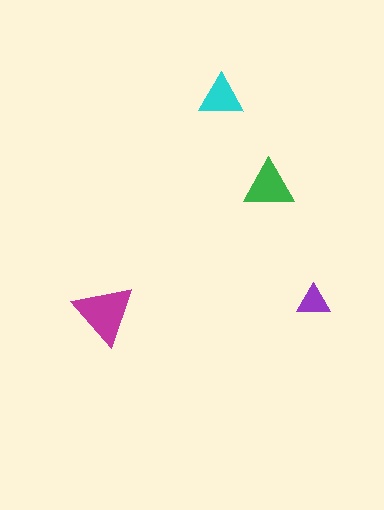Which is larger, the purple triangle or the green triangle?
The green one.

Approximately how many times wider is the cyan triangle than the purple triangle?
About 1.5 times wider.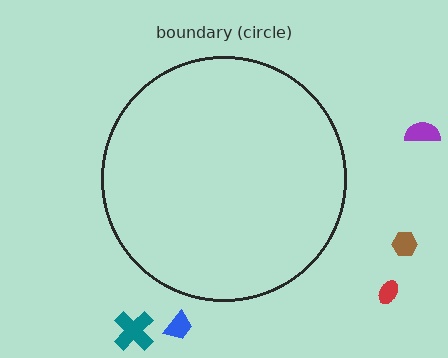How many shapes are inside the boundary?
0 inside, 5 outside.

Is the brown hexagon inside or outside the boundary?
Outside.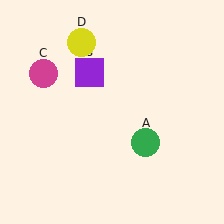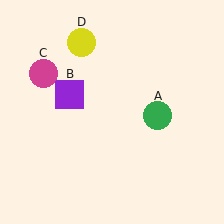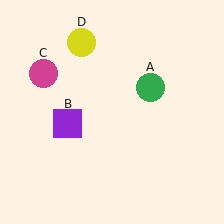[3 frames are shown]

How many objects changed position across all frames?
2 objects changed position: green circle (object A), purple square (object B).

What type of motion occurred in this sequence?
The green circle (object A), purple square (object B) rotated counterclockwise around the center of the scene.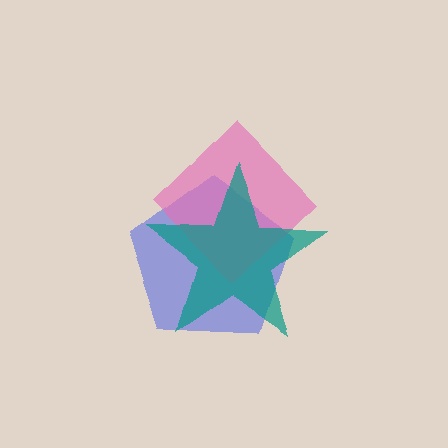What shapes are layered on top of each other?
The layered shapes are: a blue pentagon, a pink diamond, a teal star.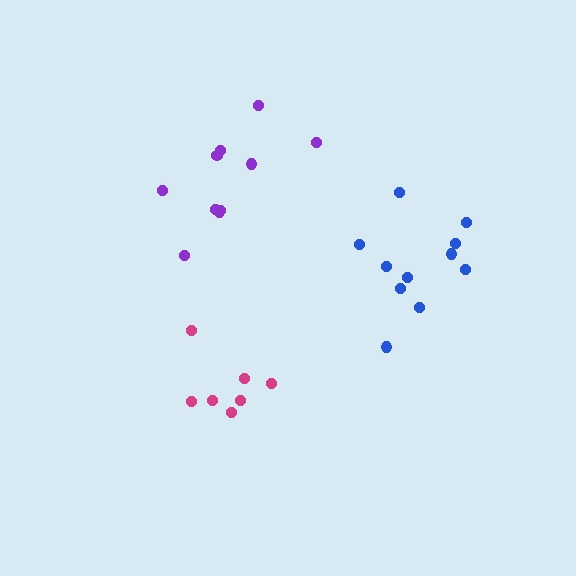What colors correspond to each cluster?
The clusters are colored: magenta, purple, blue.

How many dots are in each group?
Group 1: 7 dots, Group 2: 10 dots, Group 3: 11 dots (28 total).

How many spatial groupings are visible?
There are 3 spatial groupings.